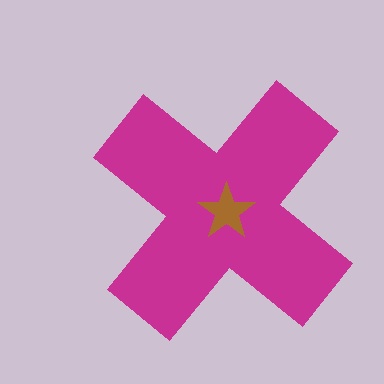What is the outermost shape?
The magenta cross.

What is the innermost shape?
The brown star.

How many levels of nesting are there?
2.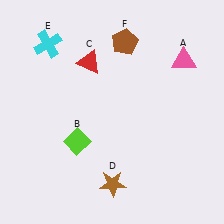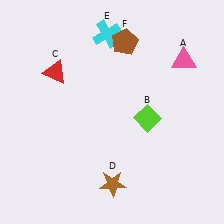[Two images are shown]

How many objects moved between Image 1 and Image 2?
3 objects moved between the two images.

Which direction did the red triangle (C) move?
The red triangle (C) moved left.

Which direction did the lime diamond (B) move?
The lime diamond (B) moved right.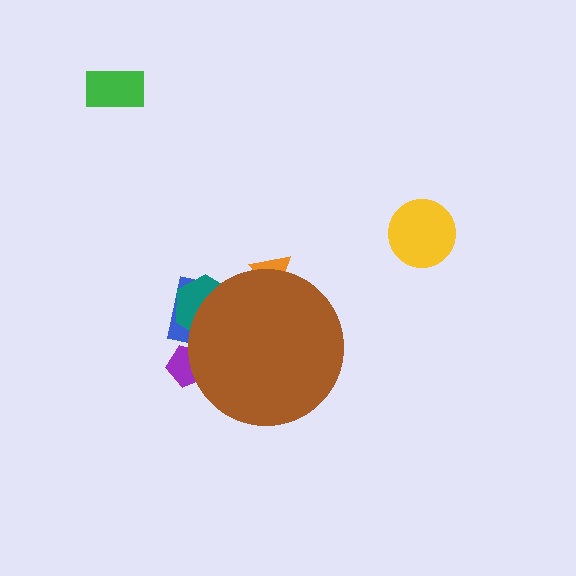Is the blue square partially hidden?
Yes, the blue square is partially hidden behind the brown circle.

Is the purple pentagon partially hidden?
Yes, the purple pentagon is partially hidden behind the brown circle.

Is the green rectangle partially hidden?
No, the green rectangle is fully visible.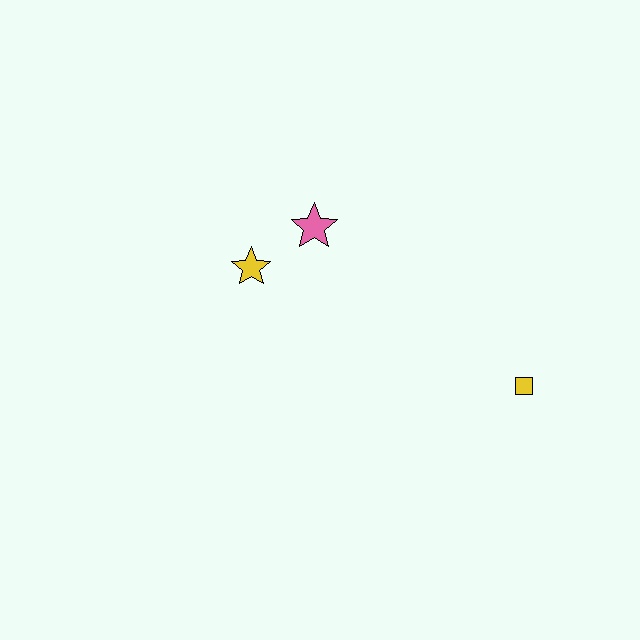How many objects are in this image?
There are 3 objects.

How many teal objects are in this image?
There are no teal objects.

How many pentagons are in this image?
There are no pentagons.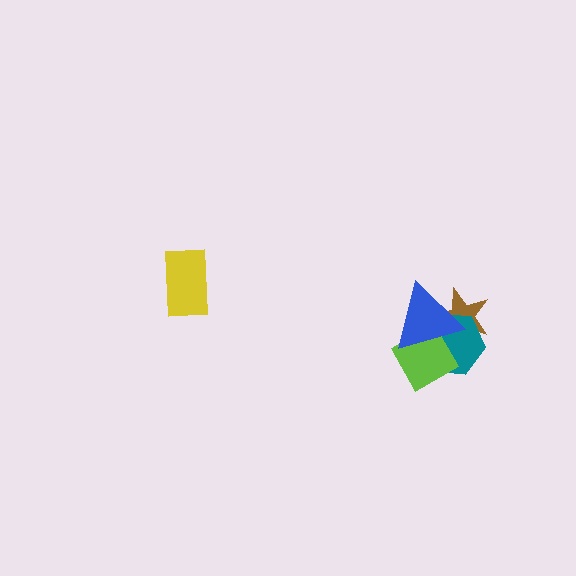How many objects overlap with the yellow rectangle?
0 objects overlap with the yellow rectangle.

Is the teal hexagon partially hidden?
Yes, it is partially covered by another shape.